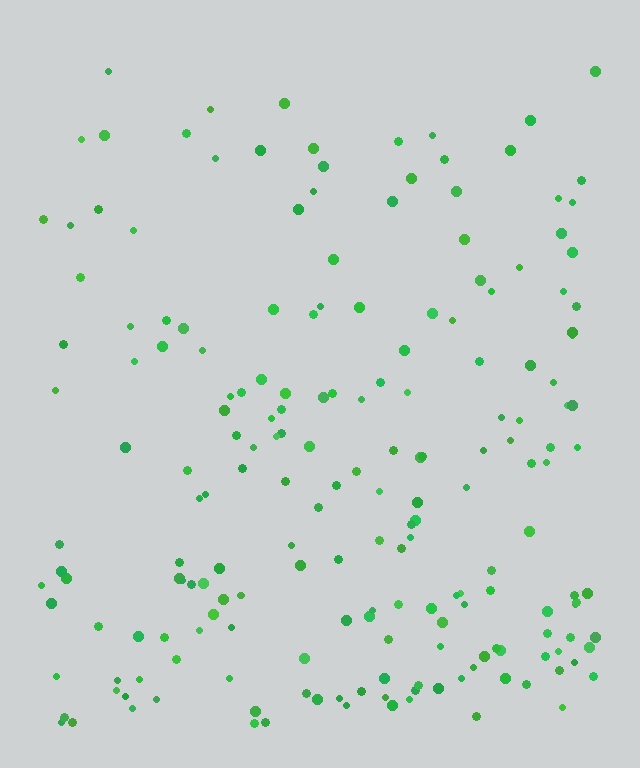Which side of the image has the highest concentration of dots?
The bottom.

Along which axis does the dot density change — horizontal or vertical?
Vertical.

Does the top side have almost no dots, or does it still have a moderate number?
Still a moderate number, just noticeably fewer than the bottom.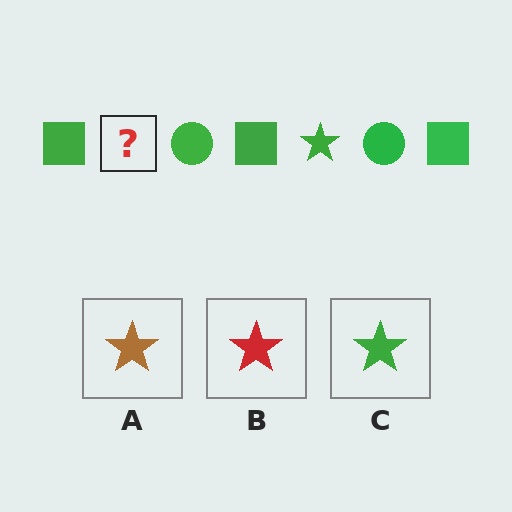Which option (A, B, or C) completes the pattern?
C.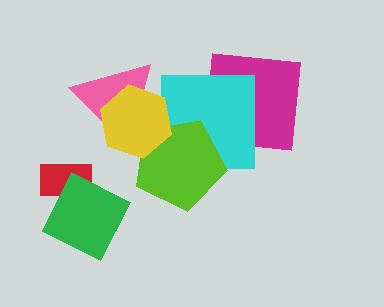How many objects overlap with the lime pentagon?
2 objects overlap with the lime pentagon.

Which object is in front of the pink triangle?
The yellow hexagon is in front of the pink triangle.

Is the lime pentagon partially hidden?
Yes, it is partially covered by another shape.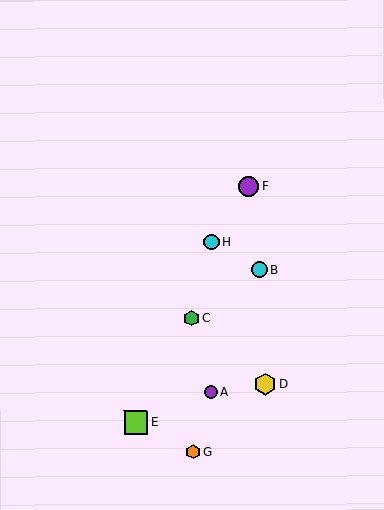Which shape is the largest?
The lime square (labeled E) is the largest.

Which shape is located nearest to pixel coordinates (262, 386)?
The yellow hexagon (labeled D) at (266, 384) is nearest to that location.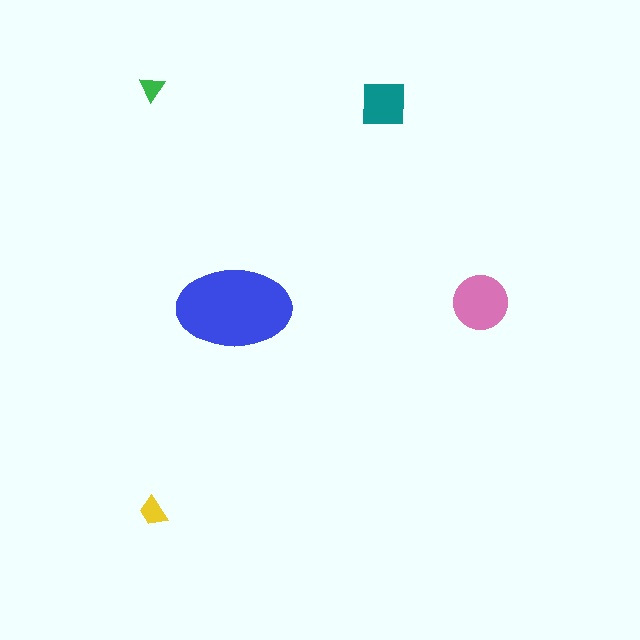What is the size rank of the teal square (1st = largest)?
3rd.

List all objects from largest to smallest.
The blue ellipse, the pink circle, the teal square, the yellow trapezoid, the green triangle.